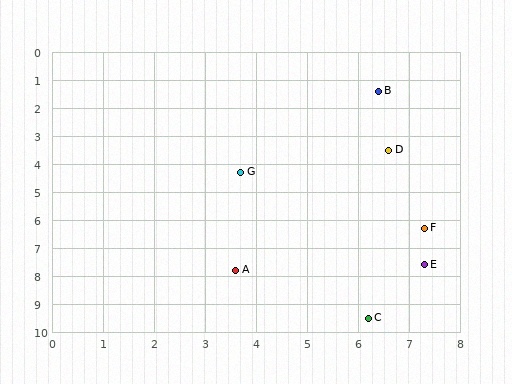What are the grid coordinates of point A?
Point A is at approximately (3.6, 7.8).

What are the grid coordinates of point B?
Point B is at approximately (6.4, 1.4).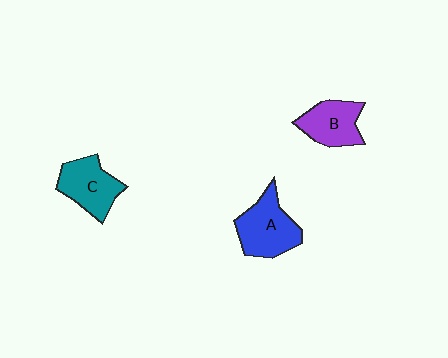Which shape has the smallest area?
Shape B (purple).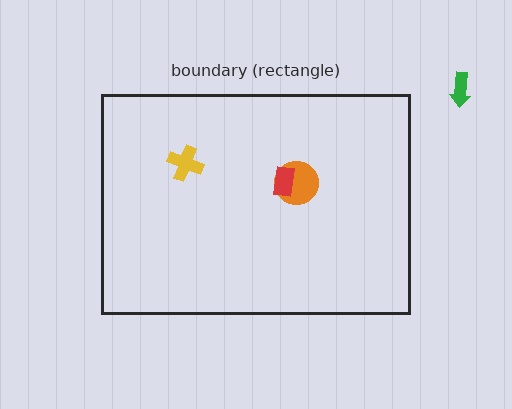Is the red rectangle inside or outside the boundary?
Inside.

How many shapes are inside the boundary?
3 inside, 1 outside.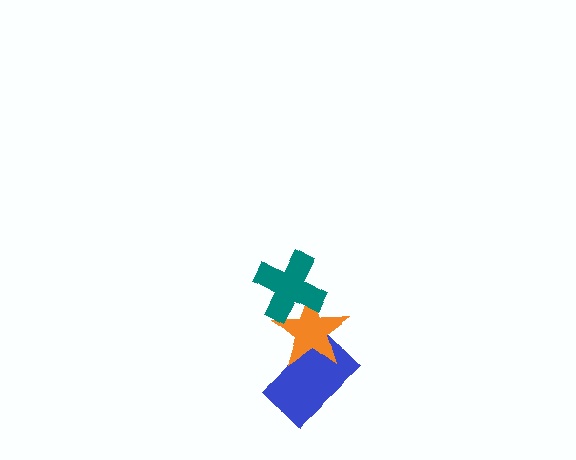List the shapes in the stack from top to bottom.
From top to bottom: the teal cross, the orange star, the blue rectangle.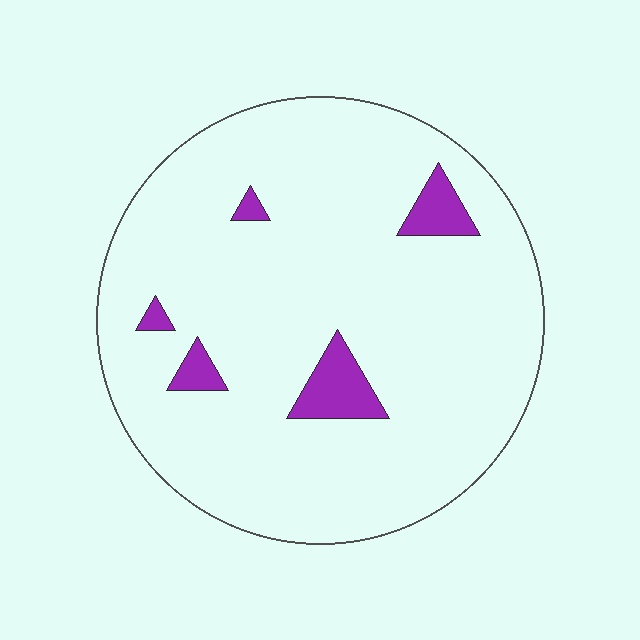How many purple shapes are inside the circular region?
5.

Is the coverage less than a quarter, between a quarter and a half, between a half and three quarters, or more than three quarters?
Less than a quarter.